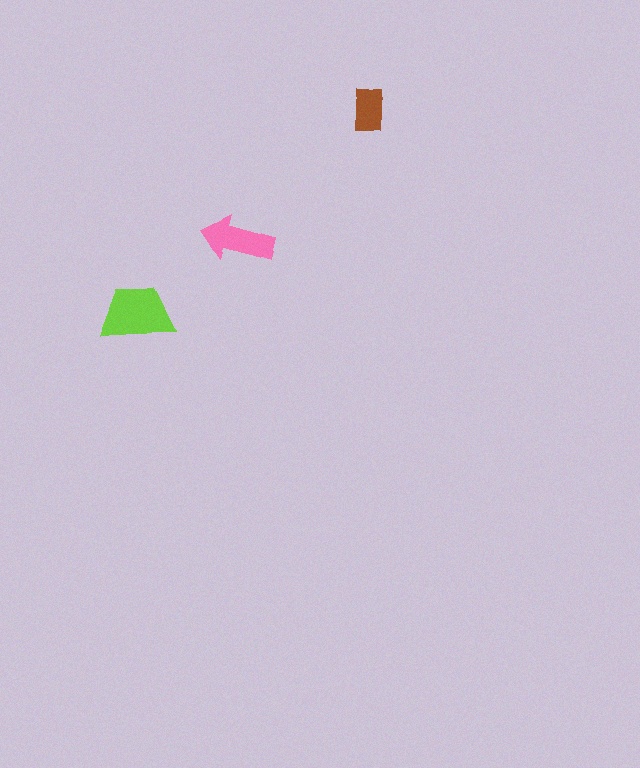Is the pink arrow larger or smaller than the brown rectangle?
Larger.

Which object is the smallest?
The brown rectangle.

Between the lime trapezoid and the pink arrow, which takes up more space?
The lime trapezoid.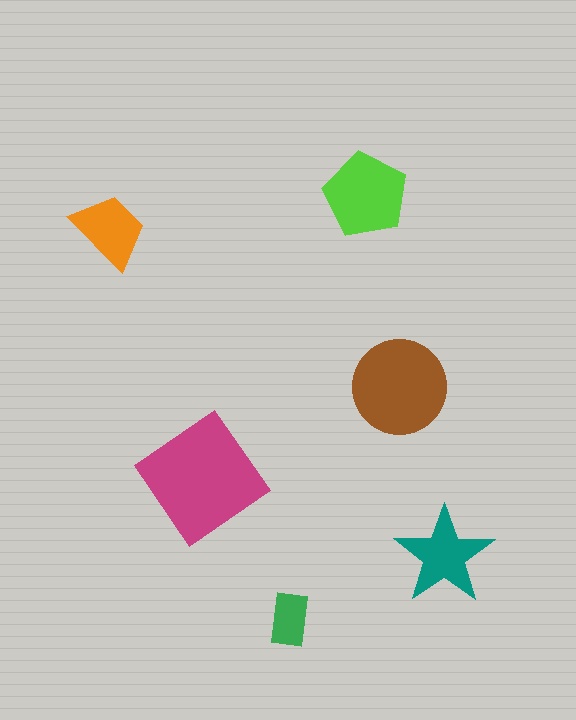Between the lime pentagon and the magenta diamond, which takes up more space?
The magenta diamond.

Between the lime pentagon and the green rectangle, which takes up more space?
The lime pentagon.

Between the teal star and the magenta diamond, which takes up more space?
The magenta diamond.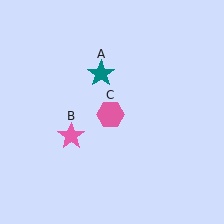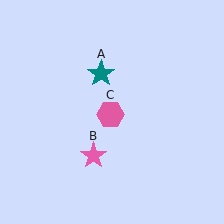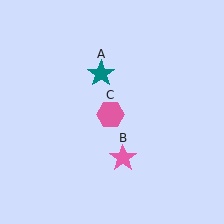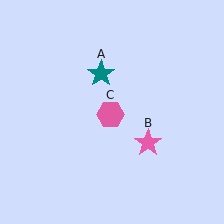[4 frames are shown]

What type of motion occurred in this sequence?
The pink star (object B) rotated counterclockwise around the center of the scene.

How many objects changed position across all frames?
1 object changed position: pink star (object B).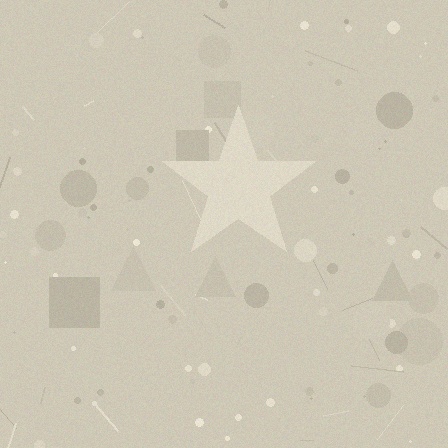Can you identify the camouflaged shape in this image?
The camouflaged shape is a star.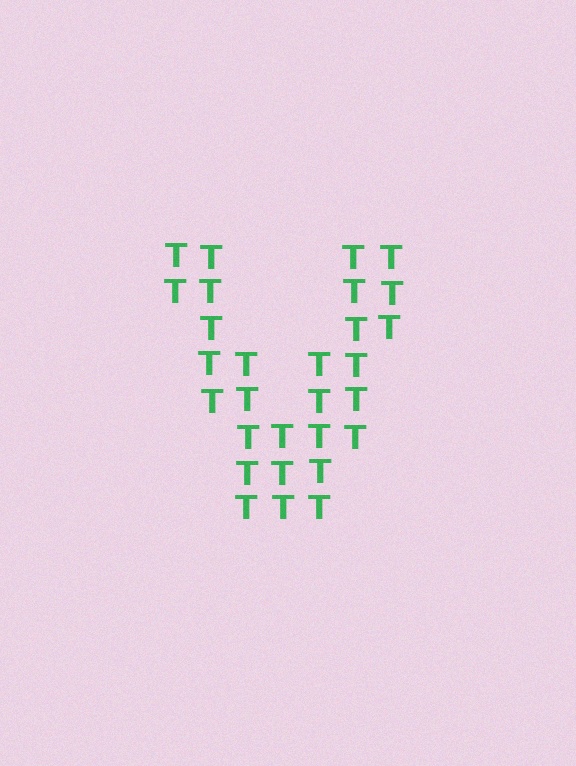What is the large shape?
The large shape is the letter V.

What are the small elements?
The small elements are letter T's.